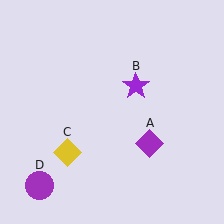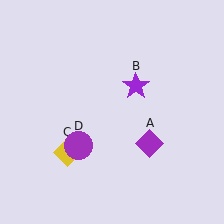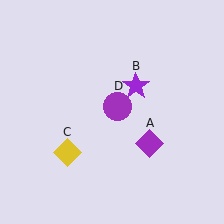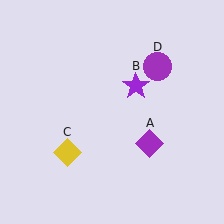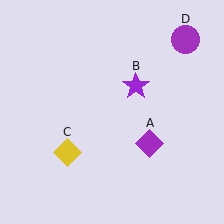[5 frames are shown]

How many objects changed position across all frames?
1 object changed position: purple circle (object D).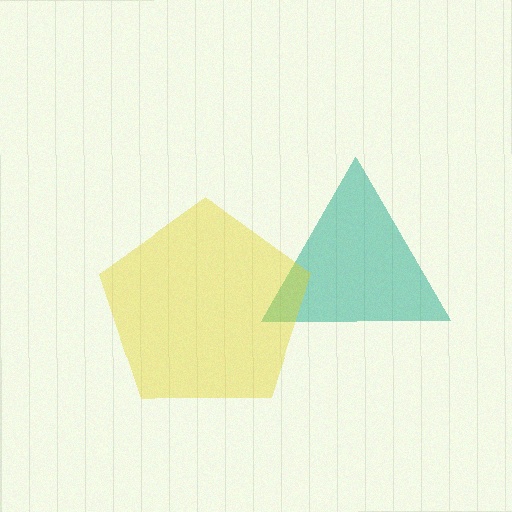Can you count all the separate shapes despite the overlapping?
Yes, there are 2 separate shapes.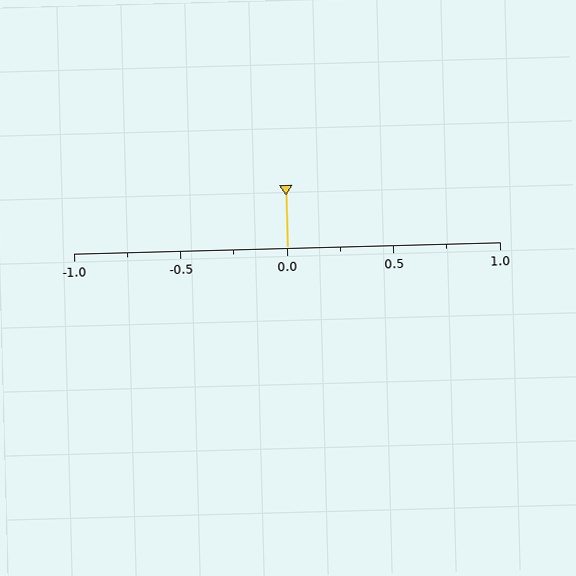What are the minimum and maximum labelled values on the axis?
The axis runs from -1.0 to 1.0.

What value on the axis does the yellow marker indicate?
The marker indicates approximately 0.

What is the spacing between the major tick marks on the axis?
The major ticks are spaced 0.5 apart.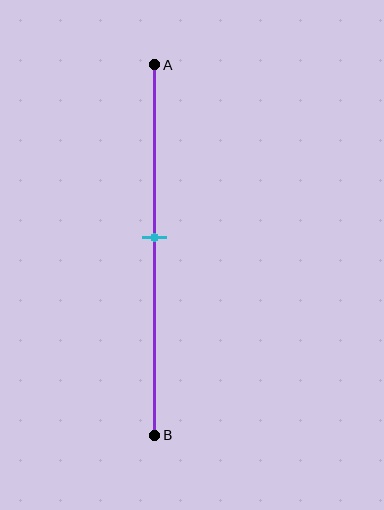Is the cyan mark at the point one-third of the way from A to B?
No, the mark is at about 45% from A, not at the 33% one-third point.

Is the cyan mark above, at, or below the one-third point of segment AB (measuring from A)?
The cyan mark is below the one-third point of segment AB.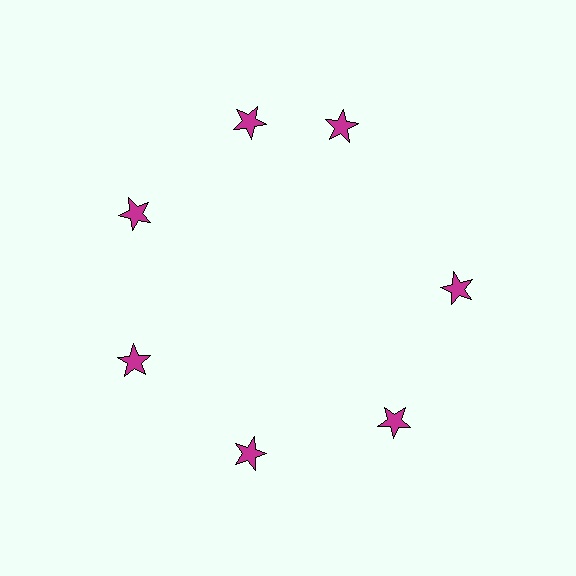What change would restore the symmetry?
The symmetry would be restored by rotating it back into even spacing with its neighbors so that all 7 stars sit at equal angles and equal distance from the center.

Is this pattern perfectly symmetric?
No. The 7 magenta stars are arranged in a ring, but one element near the 1 o'clock position is rotated out of alignment along the ring, breaking the 7-fold rotational symmetry.